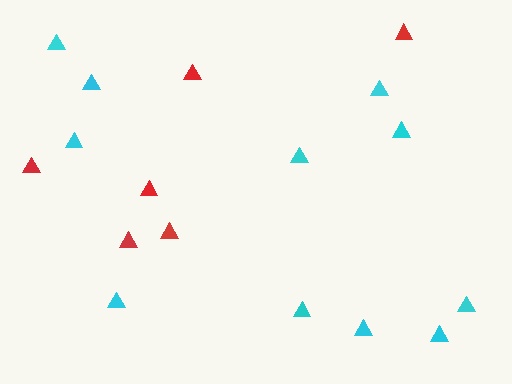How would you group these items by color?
There are 2 groups: one group of cyan triangles (11) and one group of red triangles (6).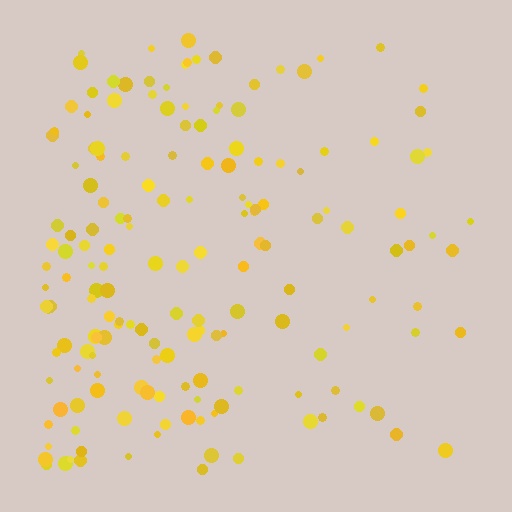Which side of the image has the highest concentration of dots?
The left.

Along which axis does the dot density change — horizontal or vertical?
Horizontal.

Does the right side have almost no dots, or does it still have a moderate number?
Still a moderate number, just noticeably fewer than the left.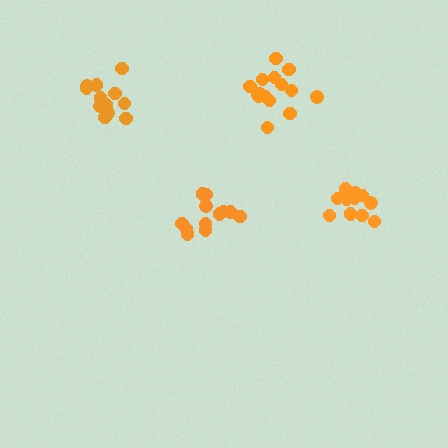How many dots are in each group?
Group 1: 12 dots, Group 2: 12 dots, Group 3: 15 dots, Group 4: 12 dots (51 total).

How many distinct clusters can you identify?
There are 4 distinct clusters.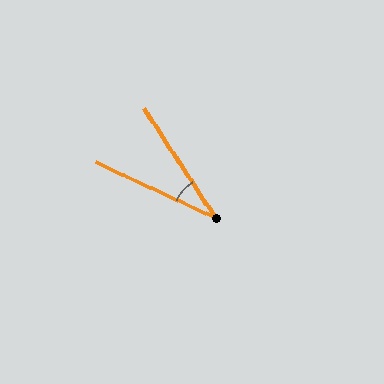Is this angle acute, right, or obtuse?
It is acute.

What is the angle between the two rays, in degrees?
Approximately 32 degrees.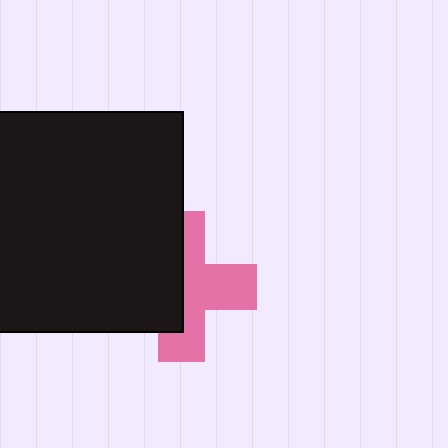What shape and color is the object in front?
The object in front is a black rectangle.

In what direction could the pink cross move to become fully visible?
The pink cross could move right. That would shift it out from behind the black rectangle entirely.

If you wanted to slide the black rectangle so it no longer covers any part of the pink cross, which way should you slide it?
Slide it left — that is the most direct way to separate the two shapes.